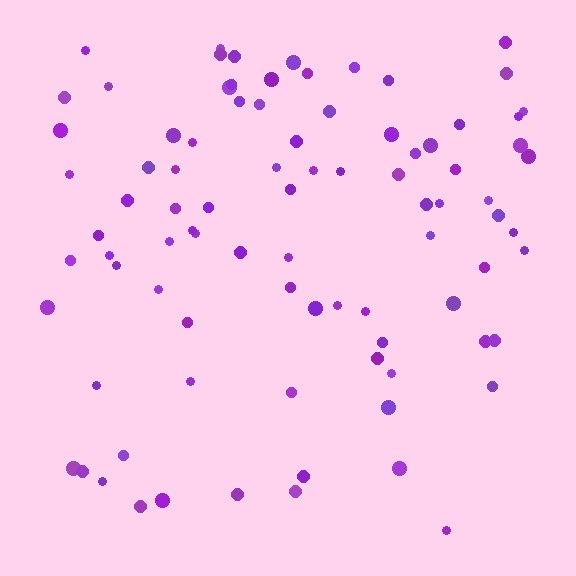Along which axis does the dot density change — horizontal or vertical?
Vertical.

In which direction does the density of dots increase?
From bottom to top, with the top side densest.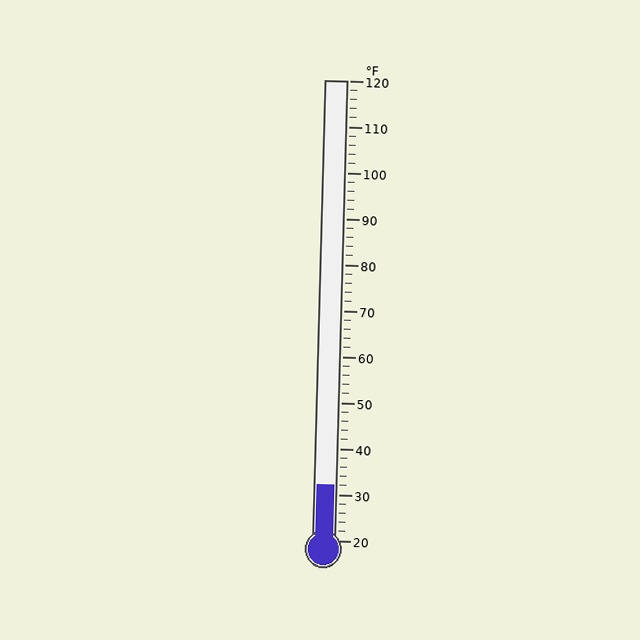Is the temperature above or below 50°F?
The temperature is below 50°F.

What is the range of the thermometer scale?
The thermometer scale ranges from 20°F to 120°F.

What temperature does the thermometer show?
The thermometer shows approximately 32°F.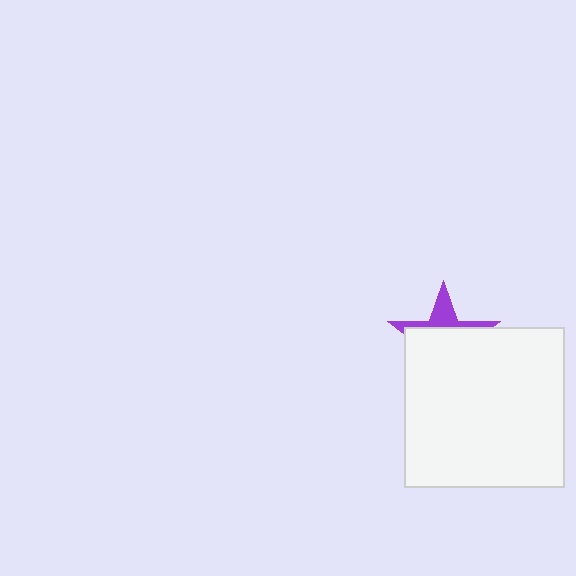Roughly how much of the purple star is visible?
A small part of it is visible (roughly 30%).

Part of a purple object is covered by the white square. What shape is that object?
It is a star.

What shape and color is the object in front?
The object in front is a white square.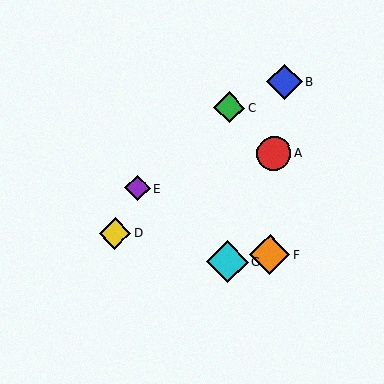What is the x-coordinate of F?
Object F is at x≈270.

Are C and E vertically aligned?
No, C is at x≈229 and E is at x≈138.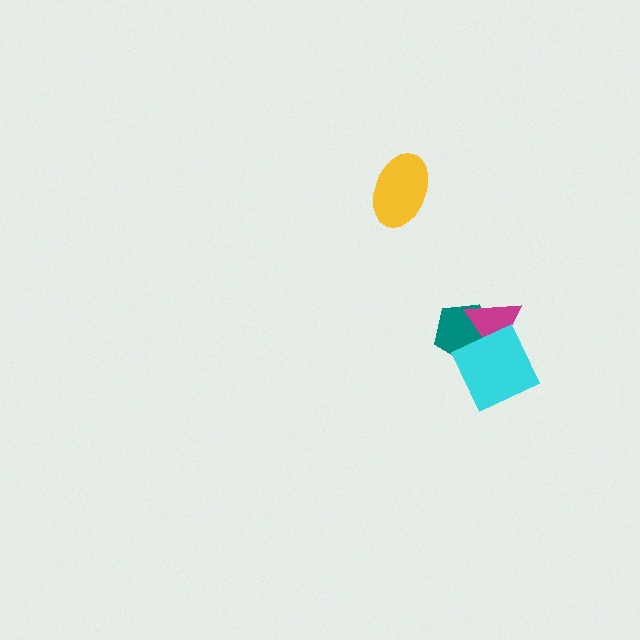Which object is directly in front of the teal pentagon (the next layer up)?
The magenta triangle is directly in front of the teal pentagon.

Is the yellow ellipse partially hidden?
No, no other shape covers it.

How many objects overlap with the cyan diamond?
2 objects overlap with the cyan diamond.